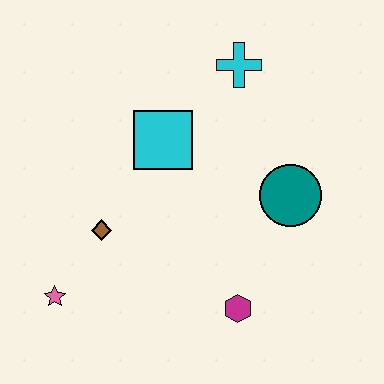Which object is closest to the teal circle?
The magenta hexagon is closest to the teal circle.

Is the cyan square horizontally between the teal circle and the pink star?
Yes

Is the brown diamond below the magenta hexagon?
No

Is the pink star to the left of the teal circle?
Yes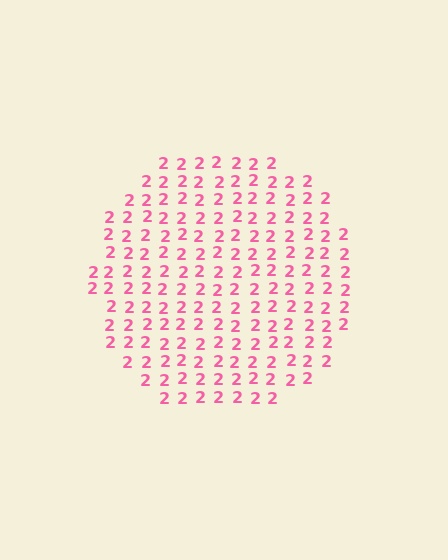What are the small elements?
The small elements are digit 2's.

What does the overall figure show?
The overall figure shows a circle.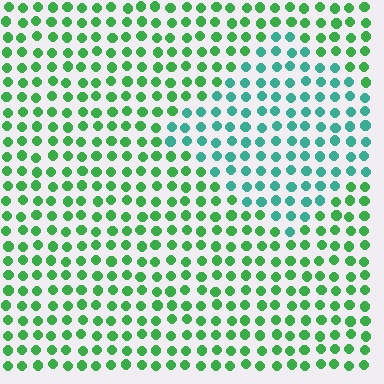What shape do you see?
I see a diamond.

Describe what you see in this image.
The image is filled with small green elements in a uniform arrangement. A diamond-shaped region is visible where the elements are tinted to a slightly different hue, forming a subtle color boundary.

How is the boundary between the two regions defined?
The boundary is defined purely by a slight shift in hue (about 40 degrees). Spacing, size, and orientation are identical on both sides.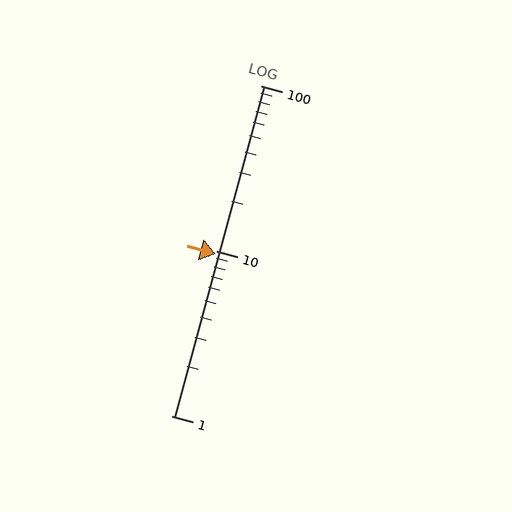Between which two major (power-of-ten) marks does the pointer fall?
The pointer is between 1 and 10.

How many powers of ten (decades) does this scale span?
The scale spans 2 decades, from 1 to 100.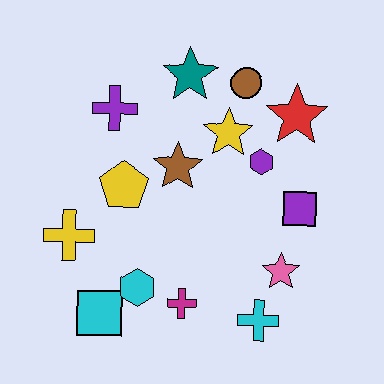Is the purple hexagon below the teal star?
Yes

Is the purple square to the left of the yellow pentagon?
No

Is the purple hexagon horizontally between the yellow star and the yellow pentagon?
No